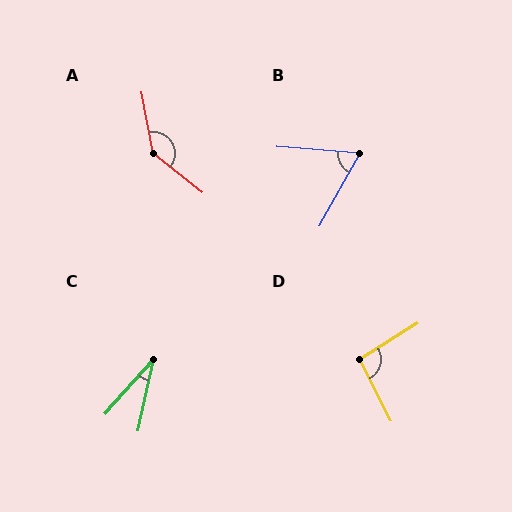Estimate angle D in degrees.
Approximately 95 degrees.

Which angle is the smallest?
C, at approximately 29 degrees.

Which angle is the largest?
A, at approximately 138 degrees.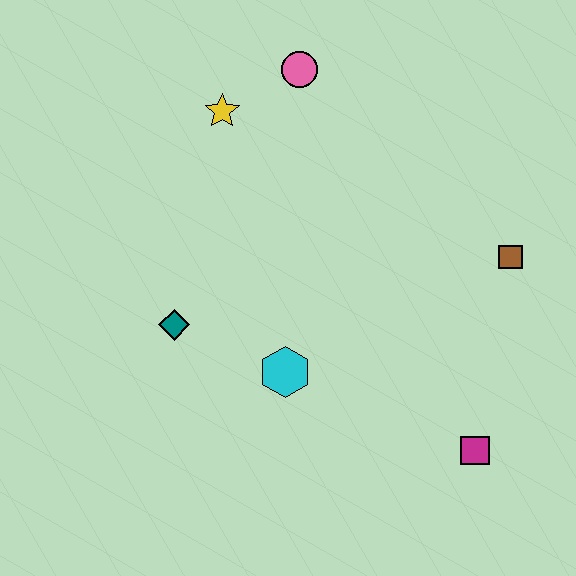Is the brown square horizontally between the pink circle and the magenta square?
No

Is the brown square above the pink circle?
No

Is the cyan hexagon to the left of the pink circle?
Yes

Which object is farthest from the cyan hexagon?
The pink circle is farthest from the cyan hexagon.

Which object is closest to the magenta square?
The brown square is closest to the magenta square.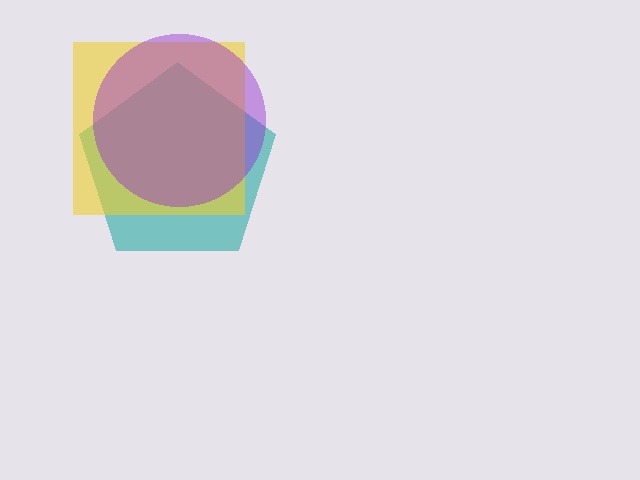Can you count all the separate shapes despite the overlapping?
Yes, there are 3 separate shapes.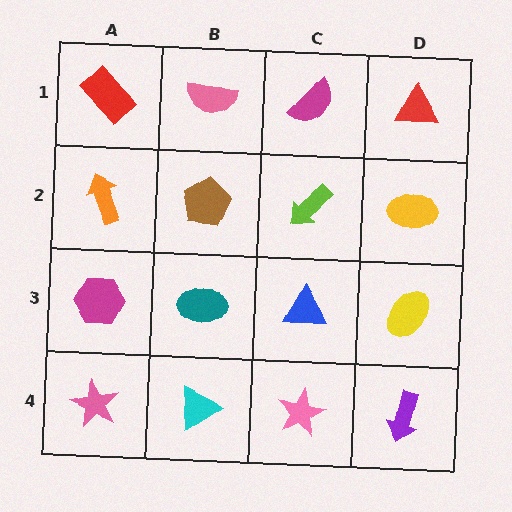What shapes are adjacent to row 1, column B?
A brown pentagon (row 2, column B), a red rectangle (row 1, column A), a magenta semicircle (row 1, column C).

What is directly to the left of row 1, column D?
A magenta semicircle.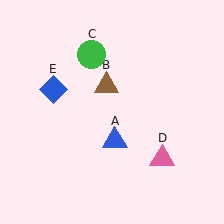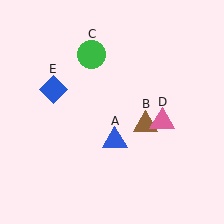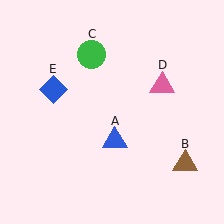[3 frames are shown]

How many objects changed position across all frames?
2 objects changed position: brown triangle (object B), pink triangle (object D).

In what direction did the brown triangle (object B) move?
The brown triangle (object B) moved down and to the right.